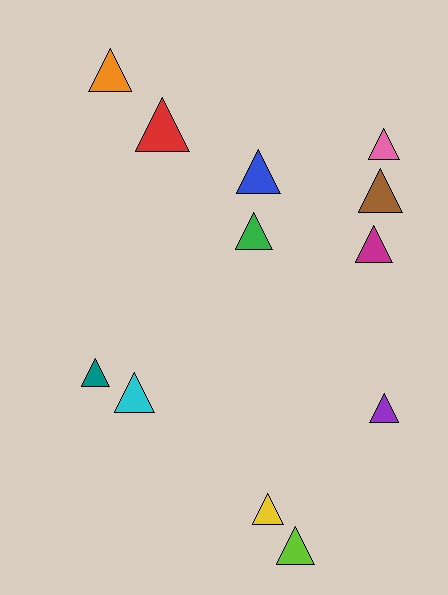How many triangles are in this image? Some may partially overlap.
There are 12 triangles.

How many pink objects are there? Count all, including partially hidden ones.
There is 1 pink object.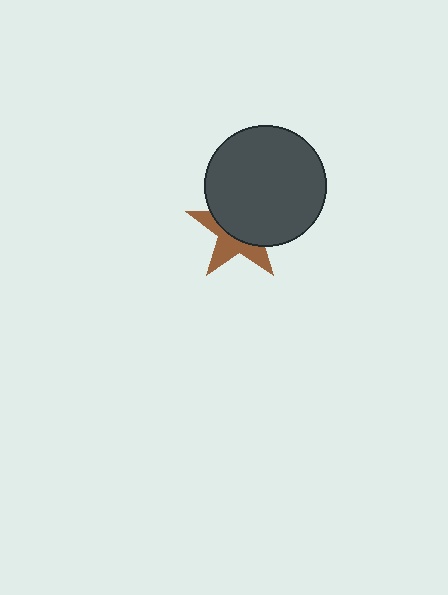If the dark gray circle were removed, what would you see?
You would see the complete brown star.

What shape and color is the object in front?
The object in front is a dark gray circle.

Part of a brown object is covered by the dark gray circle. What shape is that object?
It is a star.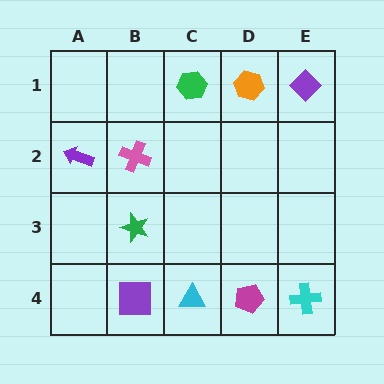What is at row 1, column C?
A green hexagon.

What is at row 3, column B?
A green star.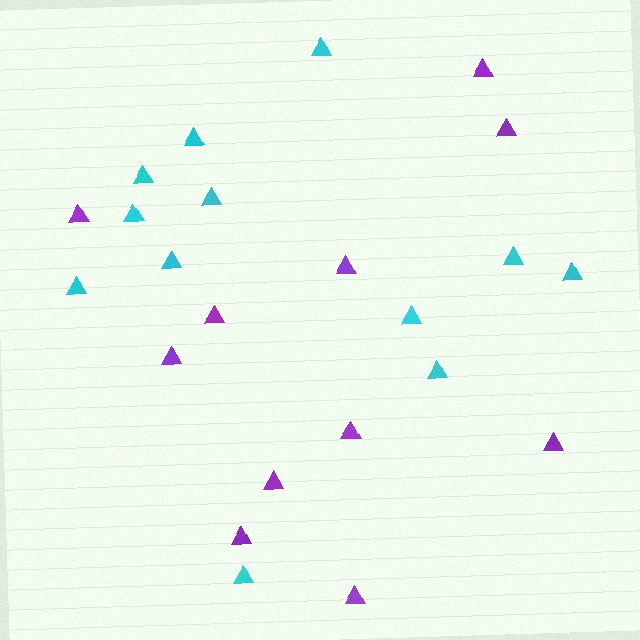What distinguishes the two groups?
There are 2 groups: one group of purple triangles (11) and one group of cyan triangles (12).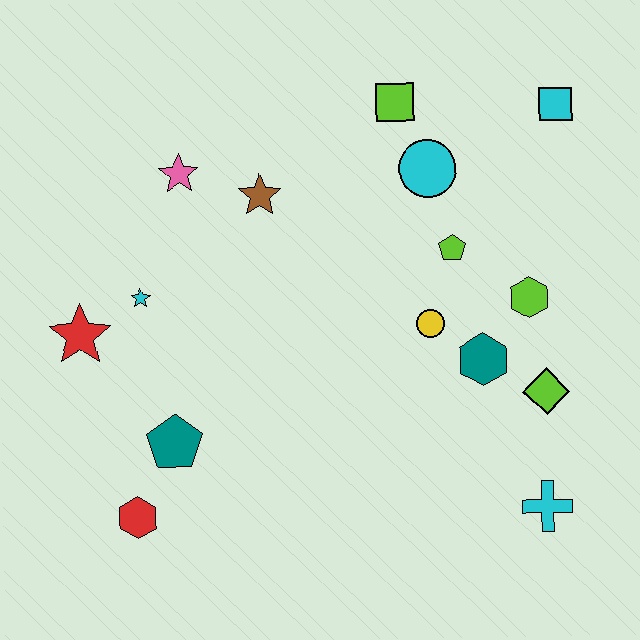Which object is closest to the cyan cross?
The lime diamond is closest to the cyan cross.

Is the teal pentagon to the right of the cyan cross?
No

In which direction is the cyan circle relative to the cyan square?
The cyan circle is to the left of the cyan square.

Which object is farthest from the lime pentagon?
The red hexagon is farthest from the lime pentagon.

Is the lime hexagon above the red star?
Yes